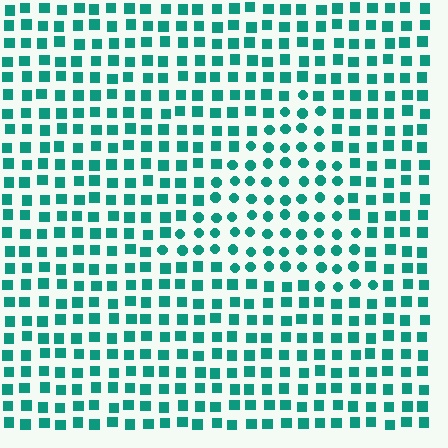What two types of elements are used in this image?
The image uses circles inside the triangle region and squares outside it.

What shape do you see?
I see a triangle.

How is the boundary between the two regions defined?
The boundary is defined by a change in element shape: circles inside vs. squares outside. All elements share the same color and spacing.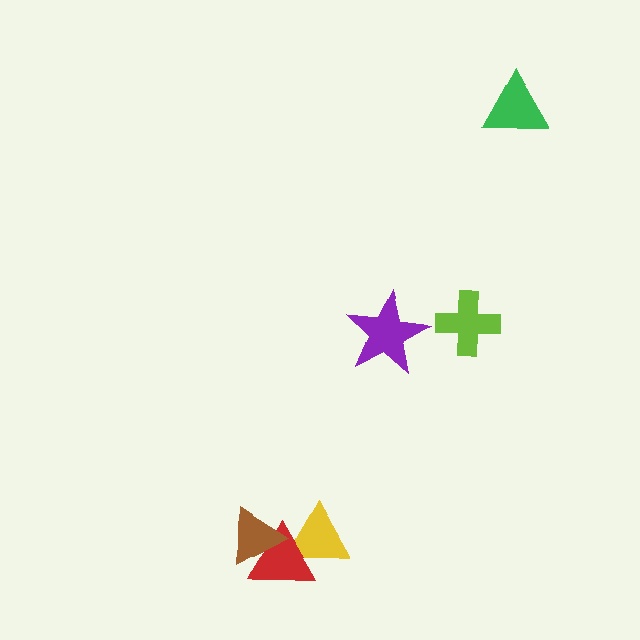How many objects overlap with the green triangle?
0 objects overlap with the green triangle.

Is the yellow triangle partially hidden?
Yes, it is partially covered by another shape.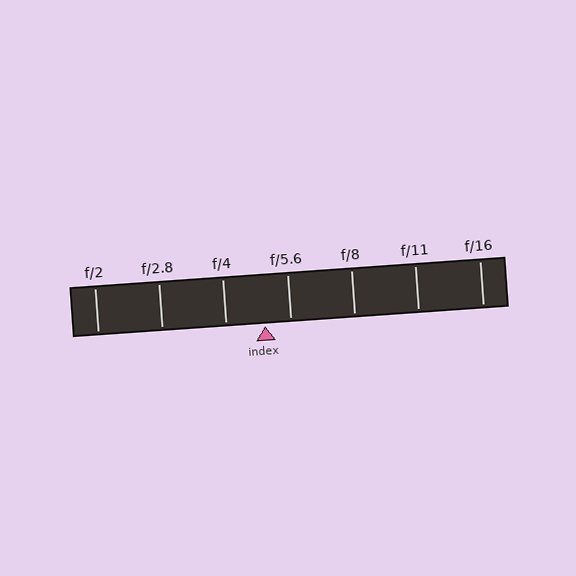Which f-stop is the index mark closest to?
The index mark is closest to f/5.6.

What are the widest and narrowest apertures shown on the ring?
The widest aperture shown is f/2 and the narrowest is f/16.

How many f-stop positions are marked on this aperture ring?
There are 7 f-stop positions marked.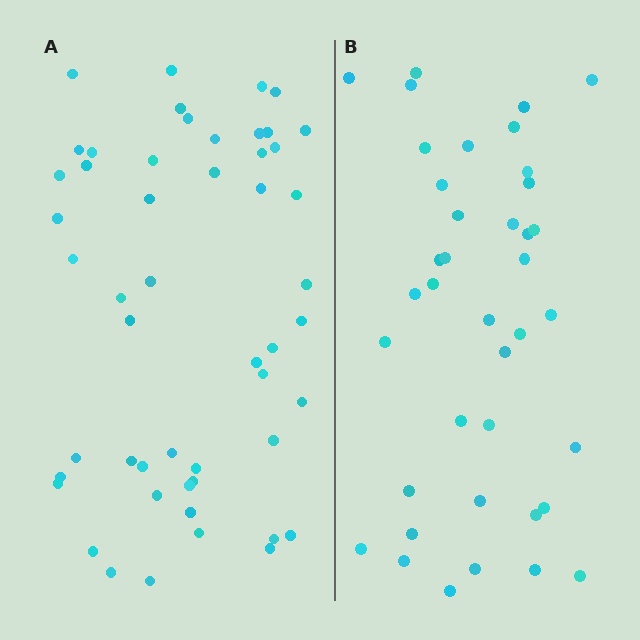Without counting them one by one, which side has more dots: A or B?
Region A (the left region) has more dots.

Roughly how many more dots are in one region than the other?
Region A has roughly 12 or so more dots than region B.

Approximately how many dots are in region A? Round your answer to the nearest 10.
About 50 dots. (The exact count is 51, which rounds to 50.)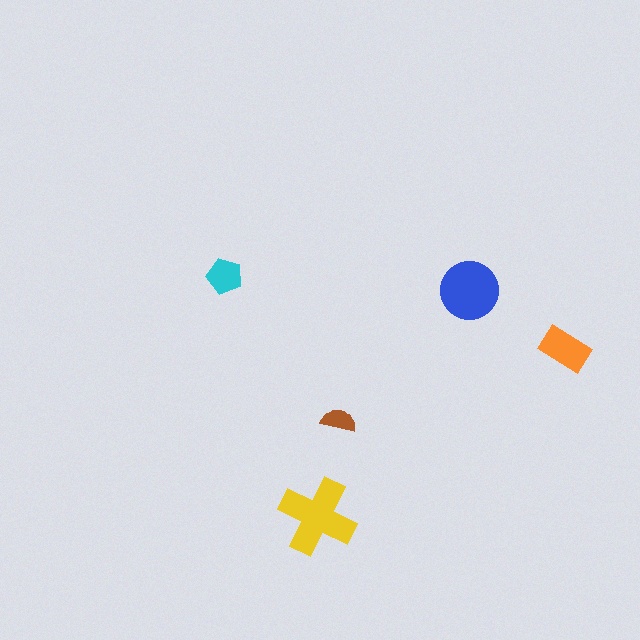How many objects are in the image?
There are 5 objects in the image.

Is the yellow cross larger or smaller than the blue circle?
Larger.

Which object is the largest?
The yellow cross.